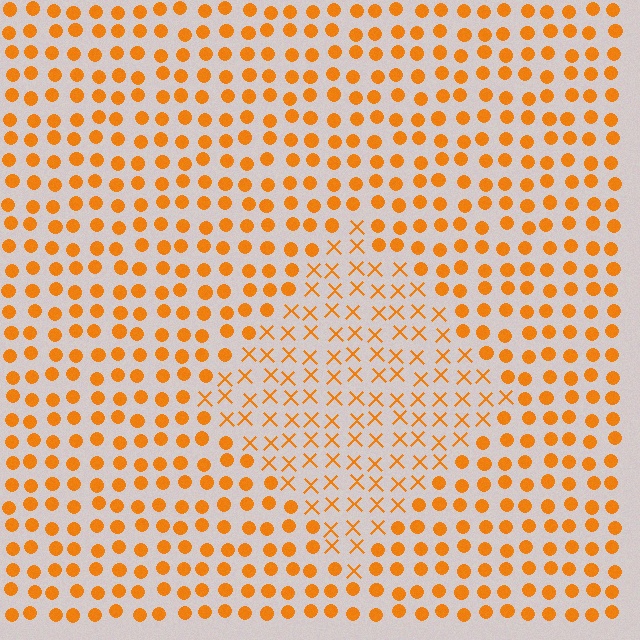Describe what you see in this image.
The image is filled with small orange elements arranged in a uniform grid. A diamond-shaped region contains X marks, while the surrounding area contains circles. The boundary is defined purely by the change in element shape.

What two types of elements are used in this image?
The image uses X marks inside the diamond region and circles outside it.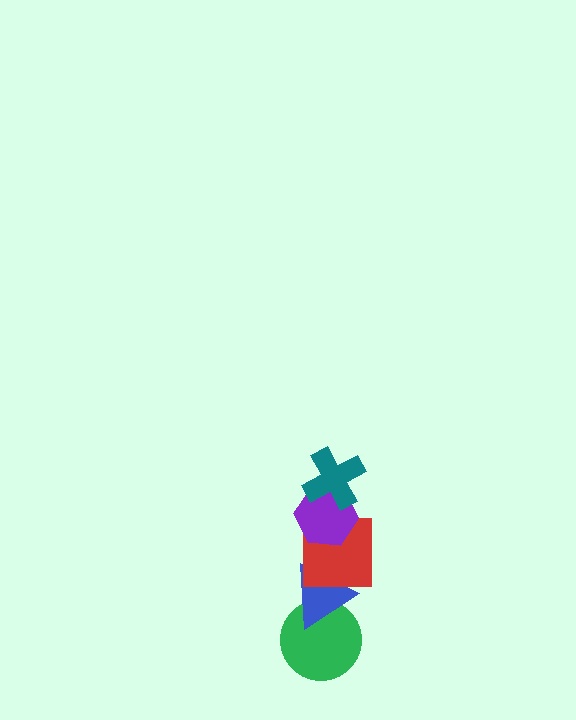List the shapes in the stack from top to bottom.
From top to bottom: the teal cross, the purple hexagon, the red square, the blue triangle, the green circle.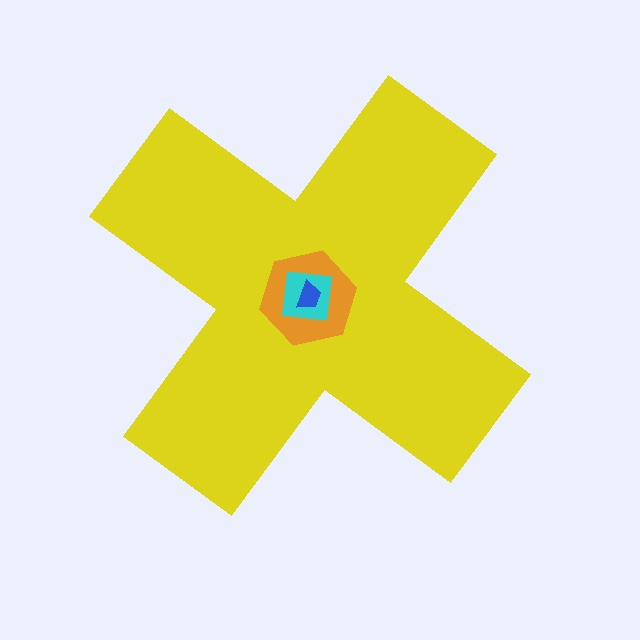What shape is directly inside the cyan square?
The blue trapezoid.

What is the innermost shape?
The blue trapezoid.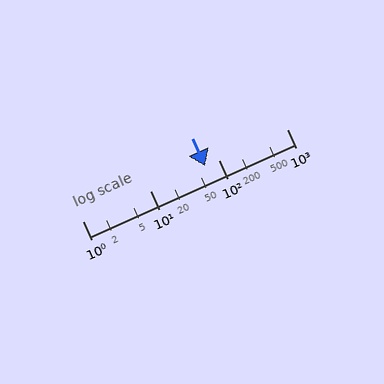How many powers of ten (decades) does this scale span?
The scale spans 3 decades, from 1 to 1000.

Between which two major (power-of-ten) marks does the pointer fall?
The pointer is between 10 and 100.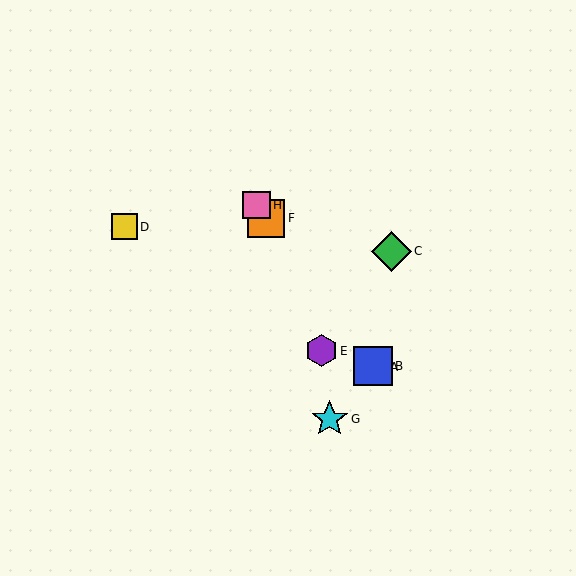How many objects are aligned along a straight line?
4 objects (A, B, F, H) are aligned along a straight line.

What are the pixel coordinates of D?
Object D is at (125, 227).